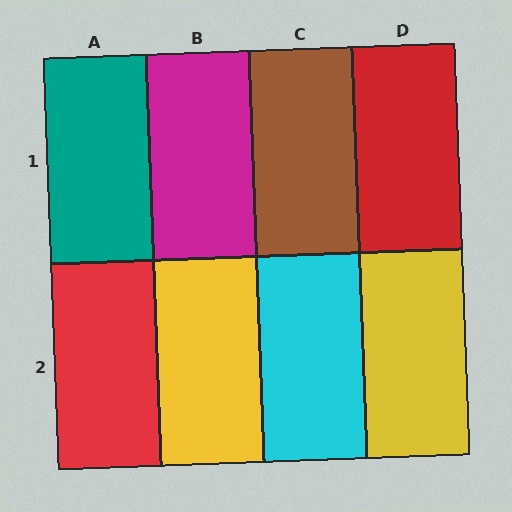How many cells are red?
2 cells are red.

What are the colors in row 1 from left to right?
Teal, magenta, brown, red.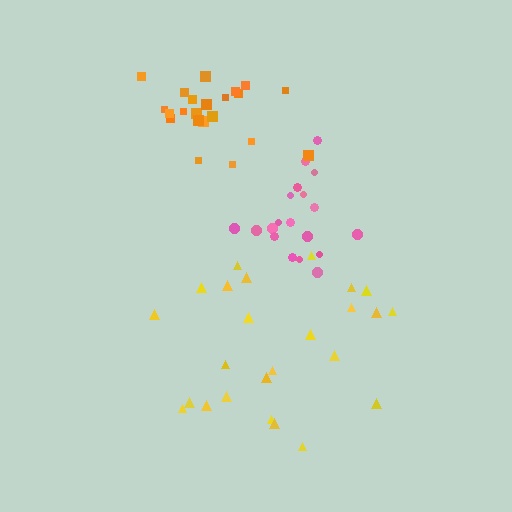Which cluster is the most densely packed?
Orange.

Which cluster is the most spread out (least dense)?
Yellow.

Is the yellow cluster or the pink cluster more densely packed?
Pink.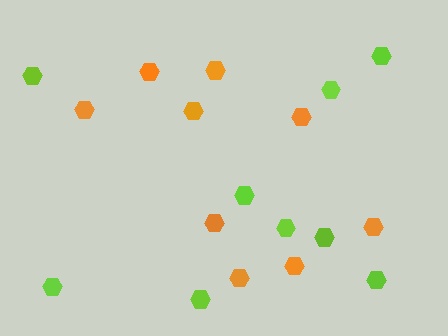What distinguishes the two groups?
There are 2 groups: one group of orange hexagons (9) and one group of lime hexagons (9).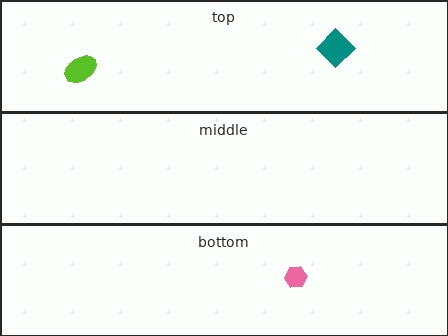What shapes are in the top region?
The teal diamond, the lime ellipse.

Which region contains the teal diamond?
The top region.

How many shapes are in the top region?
2.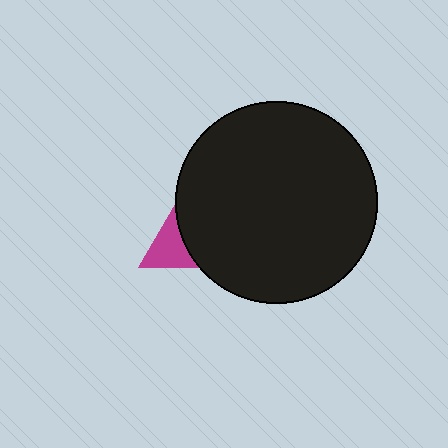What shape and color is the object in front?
The object in front is a black circle.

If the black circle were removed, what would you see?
You would see the complete magenta triangle.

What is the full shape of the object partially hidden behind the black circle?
The partially hidden object is a magenta triangle.